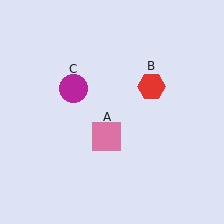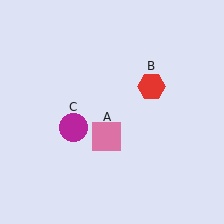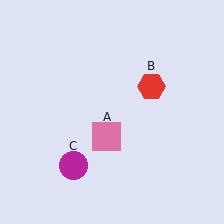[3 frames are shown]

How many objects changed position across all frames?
1 object changed position: magenta circle (object C).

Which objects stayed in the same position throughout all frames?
Pink square (object A) and red hexagon (object B) remained stationary.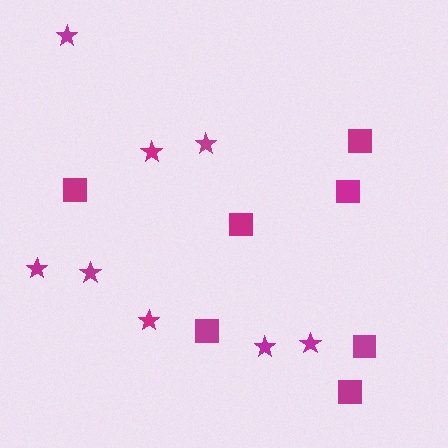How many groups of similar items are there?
There are 2 groups: one group of squares (7) and one group of stars (8).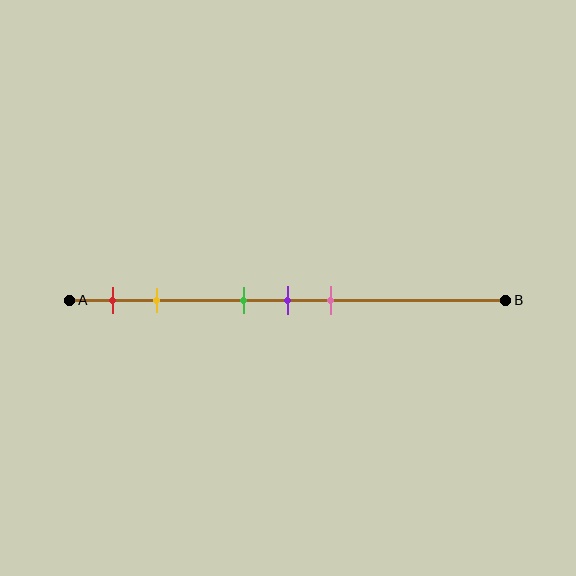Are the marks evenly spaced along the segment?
No, the marks are not evenly spaced.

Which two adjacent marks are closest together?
The green and purple marks are the closest adjacent pair.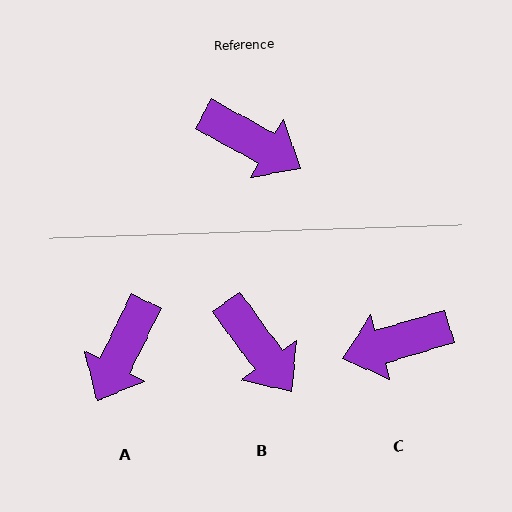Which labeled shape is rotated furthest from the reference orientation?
C, about 134 degrees away.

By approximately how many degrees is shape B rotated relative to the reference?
Approximately 25 degrees clockwise.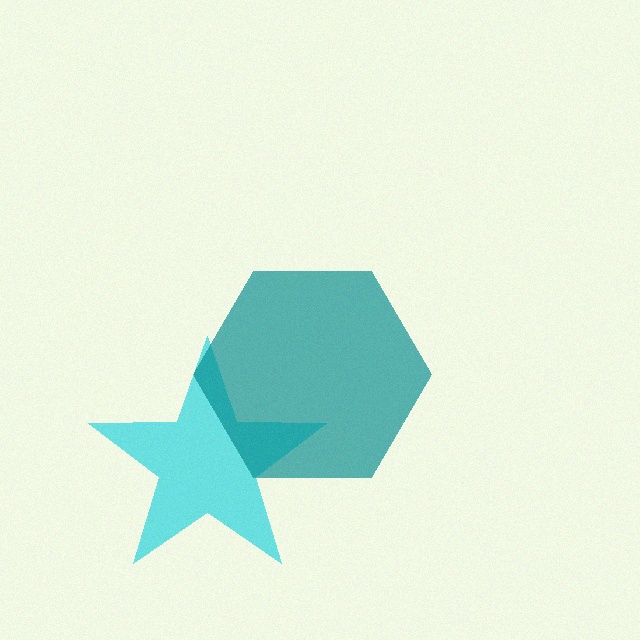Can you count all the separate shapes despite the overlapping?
Yes, there are 2 separate shapes.